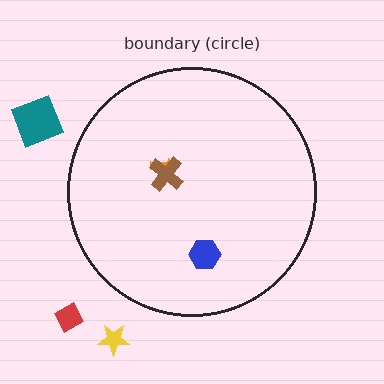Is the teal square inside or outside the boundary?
Outside.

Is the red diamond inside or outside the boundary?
Outside.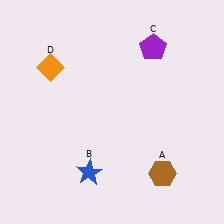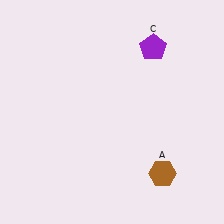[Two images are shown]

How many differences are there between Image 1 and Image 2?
There are 2 differences between the two images.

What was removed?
The blue star (B), the orange diamond (D) were removed in Image 2.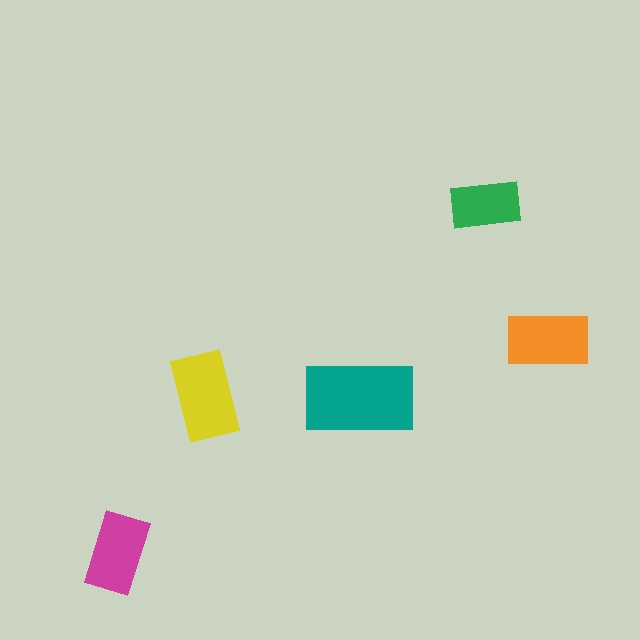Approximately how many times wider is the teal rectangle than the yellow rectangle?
About 1.5 times wider.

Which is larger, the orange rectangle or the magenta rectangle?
The orange one.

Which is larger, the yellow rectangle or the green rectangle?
The yellow one.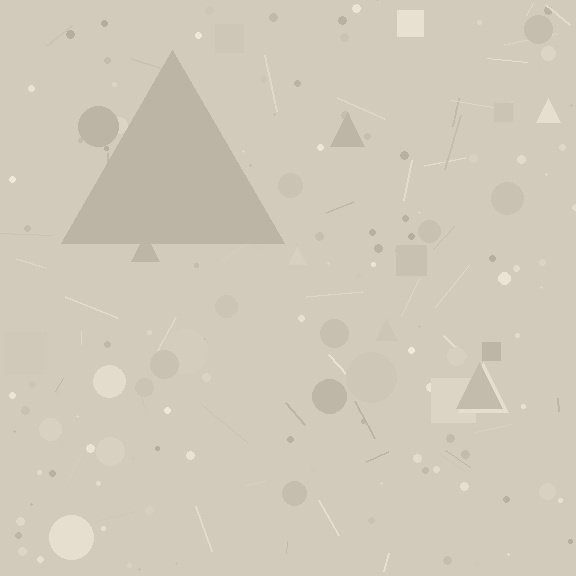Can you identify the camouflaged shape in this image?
The camouflaged shape is a triangle.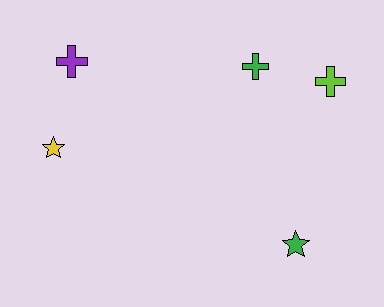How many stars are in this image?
There are 2 stars.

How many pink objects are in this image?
There are no pink objects.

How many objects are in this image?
There are 5 objects.